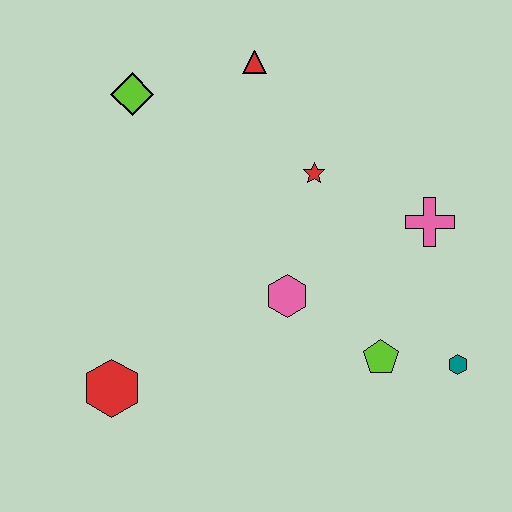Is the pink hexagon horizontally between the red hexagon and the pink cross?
Yes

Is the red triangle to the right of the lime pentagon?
No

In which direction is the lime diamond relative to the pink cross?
The lime diamond is to the left of the pink cross.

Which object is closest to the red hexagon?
The pink hexagon is closest to the red hexagon.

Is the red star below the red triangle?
Yes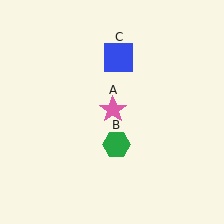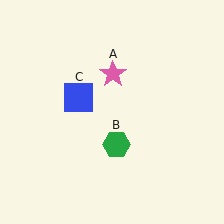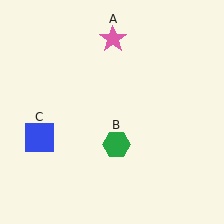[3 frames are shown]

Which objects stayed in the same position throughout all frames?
Green hexagon (object B) remained stationary.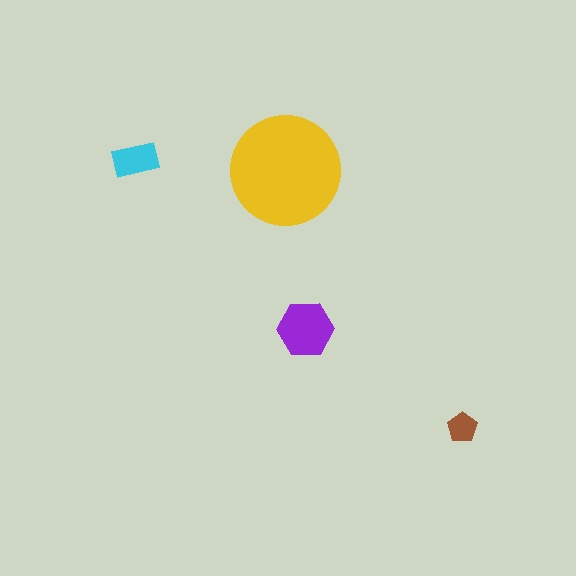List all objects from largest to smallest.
The yellow circle, the purple hexagon, the cyan rectangle, the brown pentagon.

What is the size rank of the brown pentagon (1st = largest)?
4th.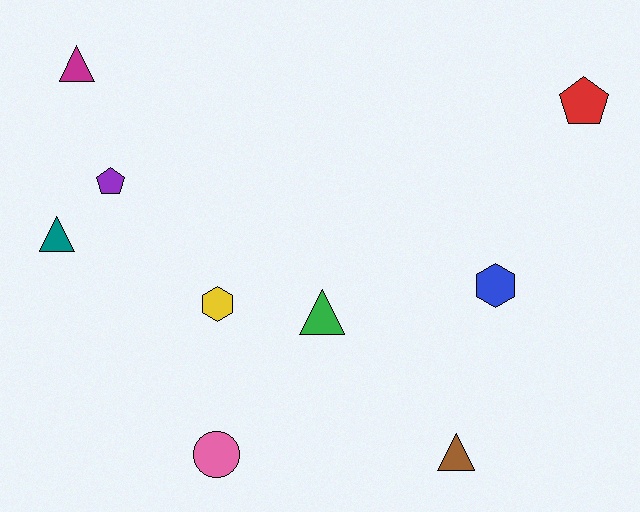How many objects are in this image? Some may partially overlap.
There are 9 objects.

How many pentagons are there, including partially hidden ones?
There are 2 pentagons.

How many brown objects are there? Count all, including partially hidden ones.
There is 1 brown object.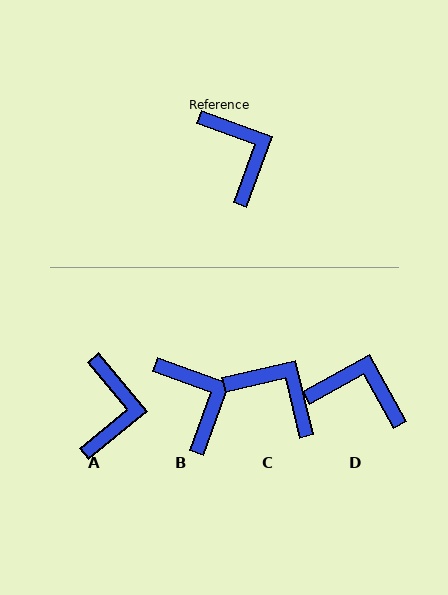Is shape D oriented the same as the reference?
No, it is off by about 49 degrees.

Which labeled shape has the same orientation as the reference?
B.